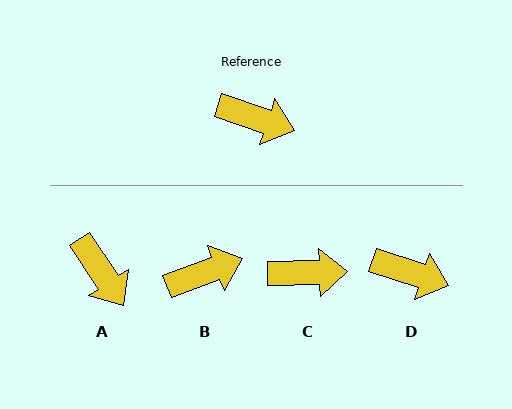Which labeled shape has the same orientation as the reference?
D.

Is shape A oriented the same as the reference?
No, it is off by about 38 degrees.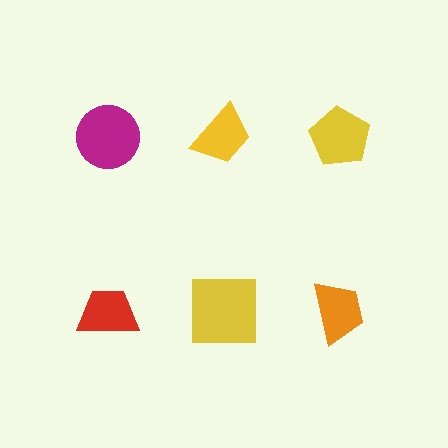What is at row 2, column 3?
An orange trapezoid.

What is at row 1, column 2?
A yellow trapezoid.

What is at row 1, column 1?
A magenta circle.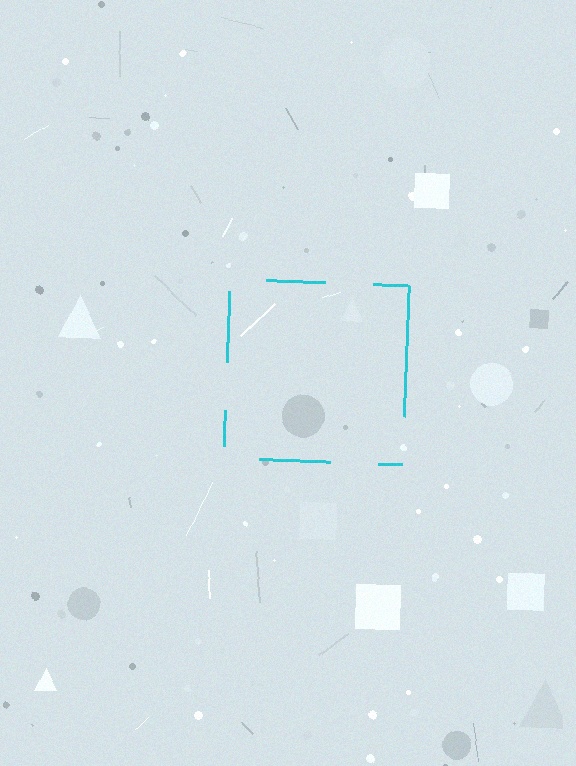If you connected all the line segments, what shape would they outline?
They would outline a square.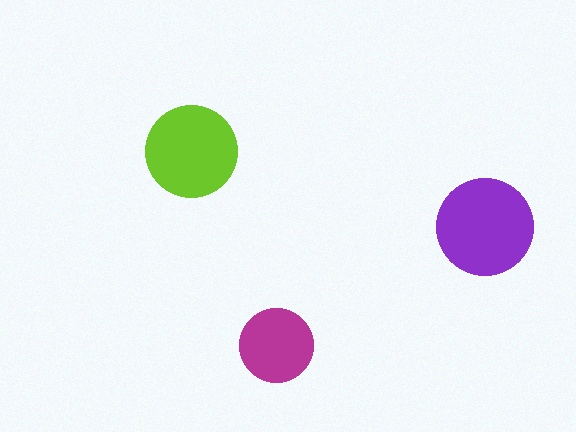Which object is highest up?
The lime circle is topmost.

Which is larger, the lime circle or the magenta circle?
The lime one.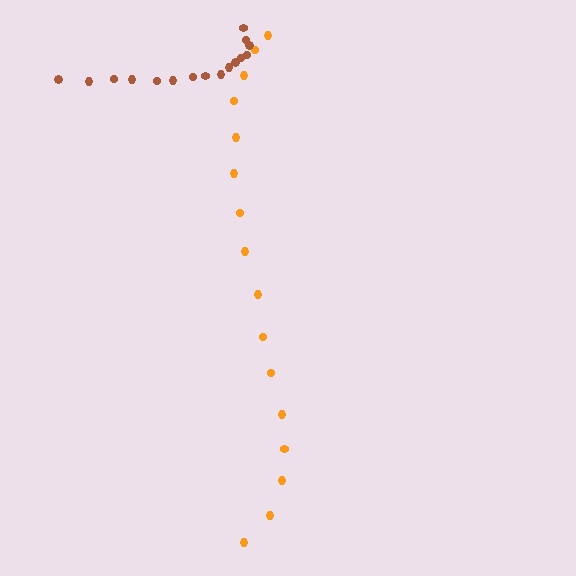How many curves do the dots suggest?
There are 2 distinct paths.